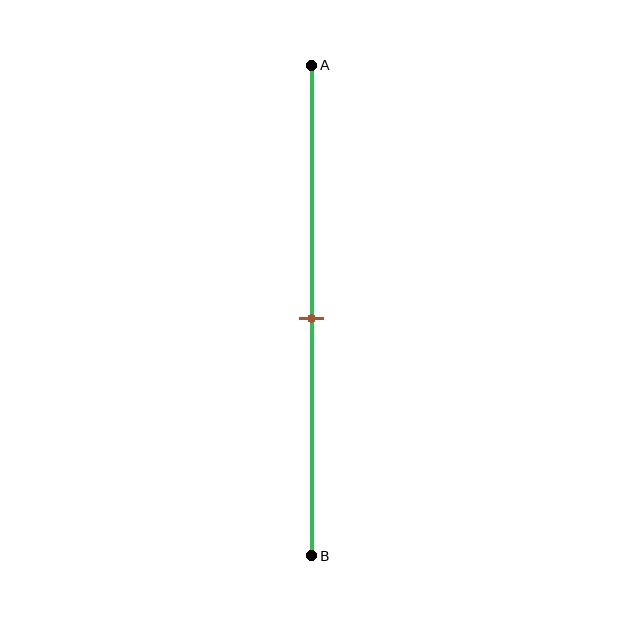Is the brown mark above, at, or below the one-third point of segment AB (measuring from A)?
The brown mark is below the one-third point of segment AB.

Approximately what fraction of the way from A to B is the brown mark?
The brown mark is approximately 50% of the way from A to B.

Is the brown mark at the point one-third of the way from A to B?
No, the mark is at about 50% from A, not at the 33% one-third point.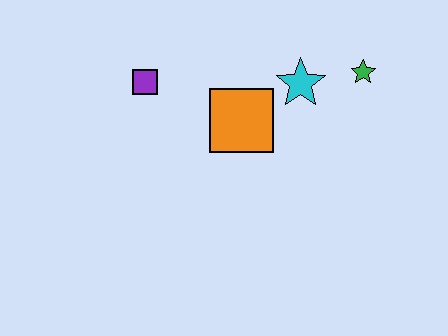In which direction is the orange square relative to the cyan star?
The orange square is to the left of the cyan star.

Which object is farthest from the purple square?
The green star is farthest from the purple square.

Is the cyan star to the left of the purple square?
No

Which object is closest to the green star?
The cyan star is closest to the green star.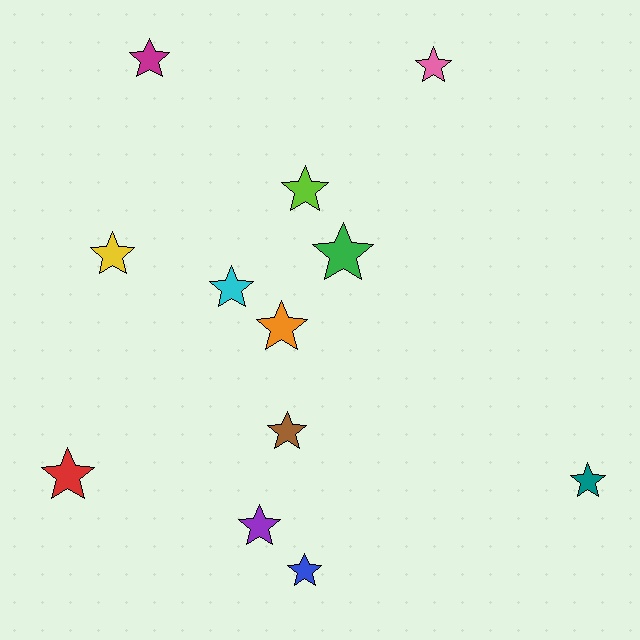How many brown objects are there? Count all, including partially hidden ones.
There is 1 brown object.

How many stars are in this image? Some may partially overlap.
There are 12 stars.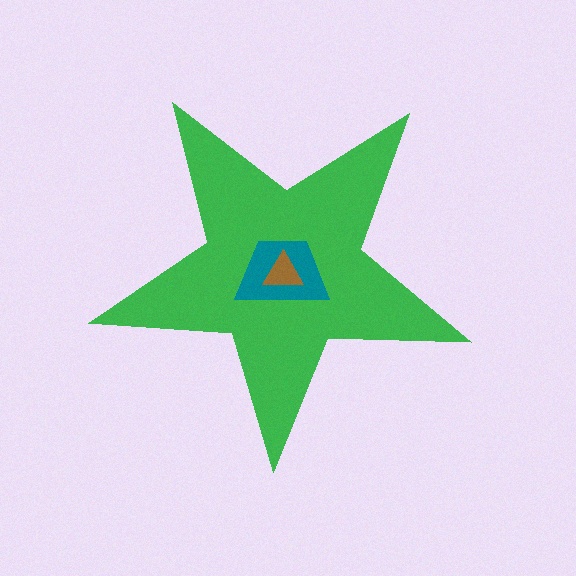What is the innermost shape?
The brown triangle.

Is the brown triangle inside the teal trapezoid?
Yes.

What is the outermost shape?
The green star.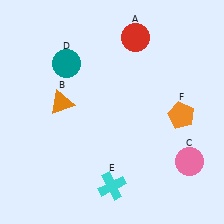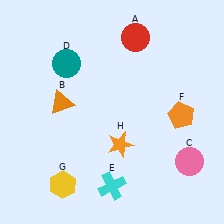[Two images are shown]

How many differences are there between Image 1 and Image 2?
There are 2 differences between the two images.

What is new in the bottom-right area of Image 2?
An orange star (H) was added in the bottom-right area of Image 2.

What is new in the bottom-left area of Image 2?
A yellow hexagon (G) was added in the bottom-left area of Image 2.